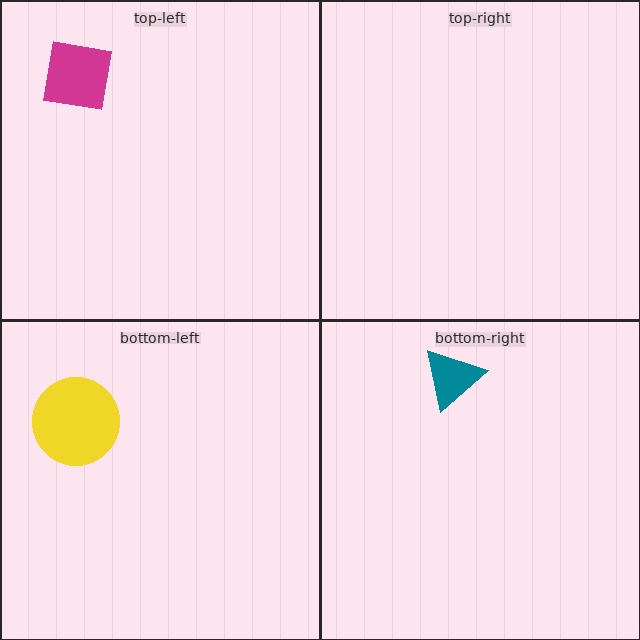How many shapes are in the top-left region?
1.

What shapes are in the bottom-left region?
The yellow circle.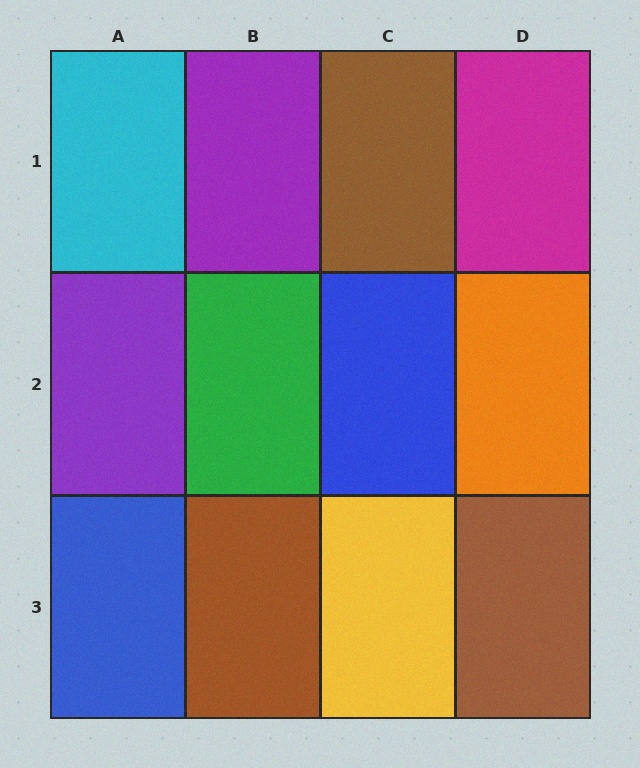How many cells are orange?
1 cell is orange.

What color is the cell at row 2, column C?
Blue.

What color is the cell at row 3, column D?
Brown.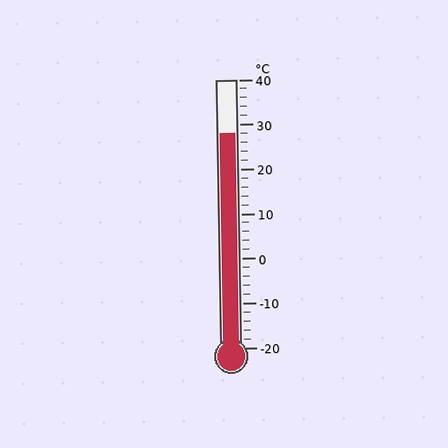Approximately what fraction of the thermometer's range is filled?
The thermometer is filled to approximately 80% of its range.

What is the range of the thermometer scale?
The thermometer scale ranges from -20°C to 40°C.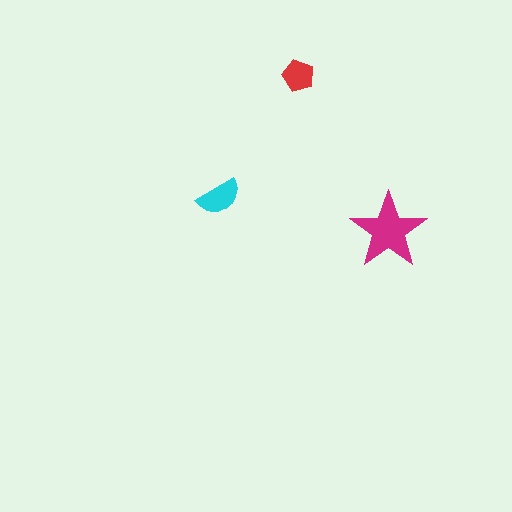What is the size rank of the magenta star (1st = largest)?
1st.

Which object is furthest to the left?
The cyan semicircle is leftmost.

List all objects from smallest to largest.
The red pentagon, the cyan semicircle, the magenta star.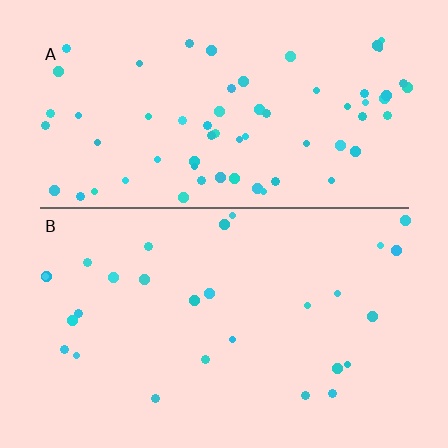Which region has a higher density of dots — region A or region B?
A (the top).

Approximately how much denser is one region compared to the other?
Approximately 2.4× — region A over region B.